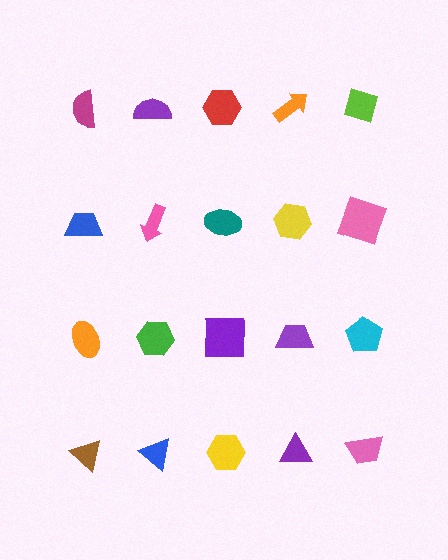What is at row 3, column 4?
A purple trapezoid.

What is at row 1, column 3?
A red hexagon.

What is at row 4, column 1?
A brown triangle.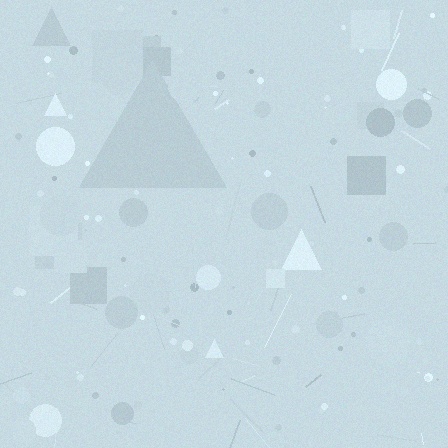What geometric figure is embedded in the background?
A triangle is embedded in the background.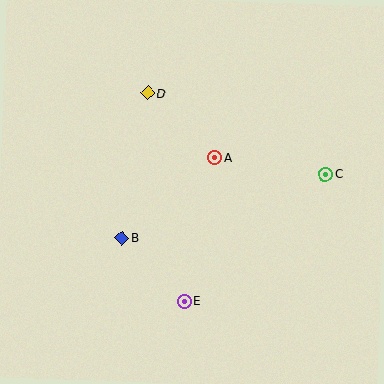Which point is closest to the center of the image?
Point A at (215, 157) is closest to the center.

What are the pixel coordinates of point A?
Point A is at (215, 157).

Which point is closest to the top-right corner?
Point C is closest to the top-right corner.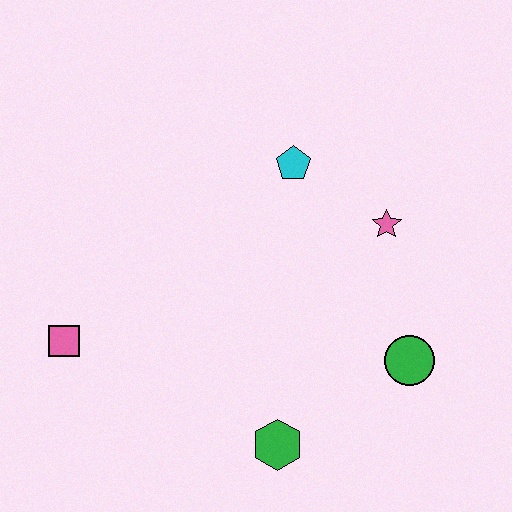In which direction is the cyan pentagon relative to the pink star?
The cyan pentagon is to the left of the pink star.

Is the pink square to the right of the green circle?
No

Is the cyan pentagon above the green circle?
Yes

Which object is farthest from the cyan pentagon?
The pink square is farthest from the cyan pentagon.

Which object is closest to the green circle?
The pink star is closest to the green circle.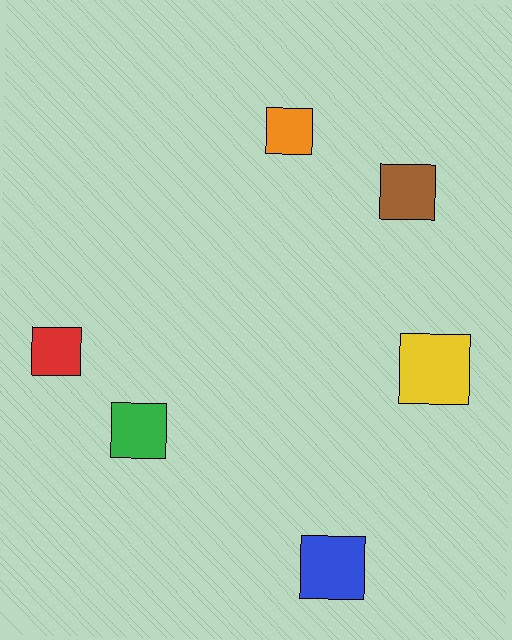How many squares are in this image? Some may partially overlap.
There are 6 squares.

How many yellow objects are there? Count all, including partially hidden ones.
There is 1 yellow object.